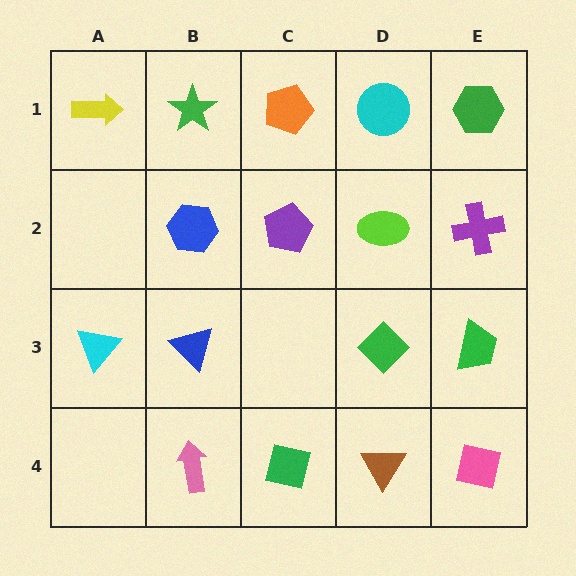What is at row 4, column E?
A pink square.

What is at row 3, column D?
A green diamond.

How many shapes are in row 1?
5 shapes.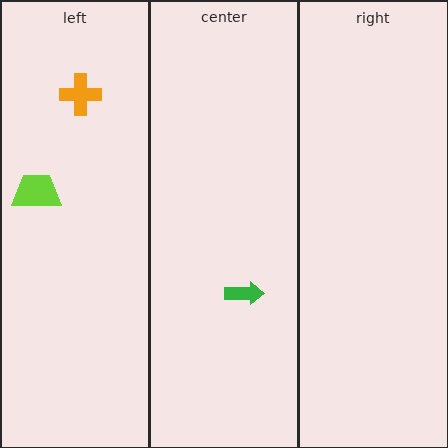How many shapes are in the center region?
1.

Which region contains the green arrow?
The center region.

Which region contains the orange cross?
The left region.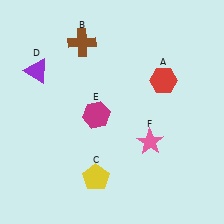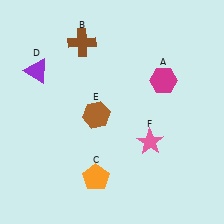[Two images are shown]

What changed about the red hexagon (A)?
In Image 1, A is red. In Image 2, it changed to magenta.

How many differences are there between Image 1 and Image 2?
There are 3 differences between the two images.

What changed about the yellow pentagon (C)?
In Image 1, C is yellow. In Image 2, it changed to orange.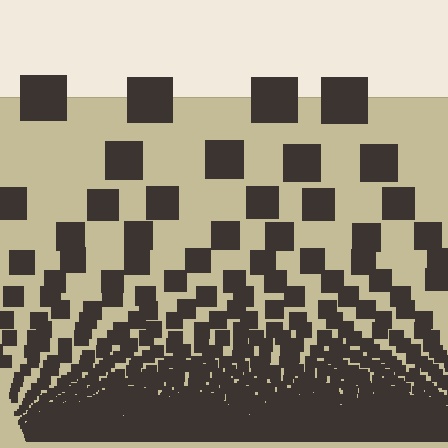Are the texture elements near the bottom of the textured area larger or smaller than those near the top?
Smaller. The gradient is inverted — elements near the bottom are smaller and denser.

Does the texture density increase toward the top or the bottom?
Density increases toward the bottom.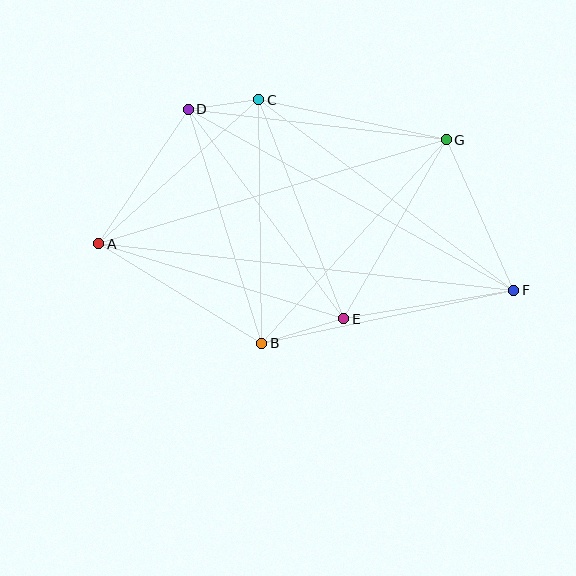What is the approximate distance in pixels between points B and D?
The distance between B and D is approximately 246 pixels.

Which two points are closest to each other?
Points C and D are closest to each other.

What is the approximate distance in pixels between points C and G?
The distance between C and G is approximately 192 pixels.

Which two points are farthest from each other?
Points A and F are farthest from each other.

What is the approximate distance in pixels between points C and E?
The distance between C and E is approximately 235 pixels.